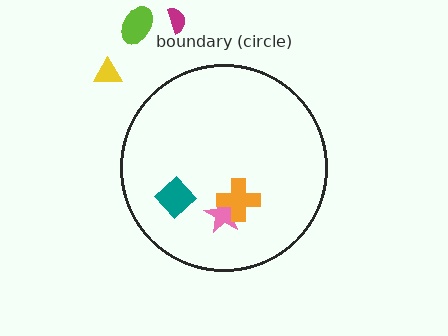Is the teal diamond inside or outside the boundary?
Inside.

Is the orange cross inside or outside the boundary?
Inside.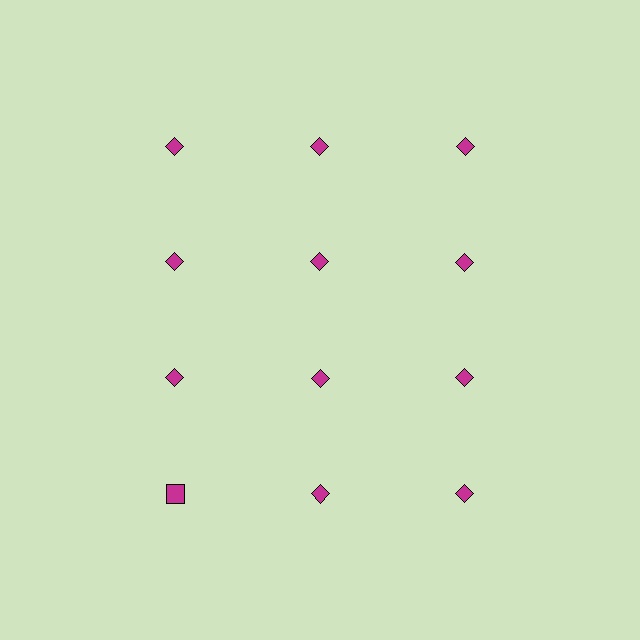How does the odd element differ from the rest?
It has a different shape: square instead of diamond.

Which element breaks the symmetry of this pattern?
The magenta square in the fourth row, leftmost column breaks the symmetry. All other shapes are magenta diamonds.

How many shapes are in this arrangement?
There are 12 shapes arranged in a grid pattern.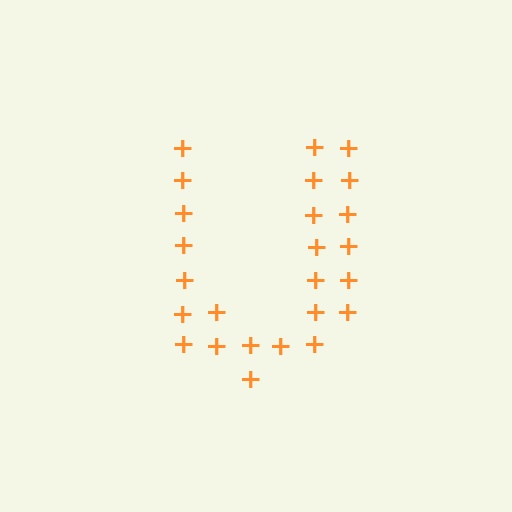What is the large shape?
The large shape is the letter U.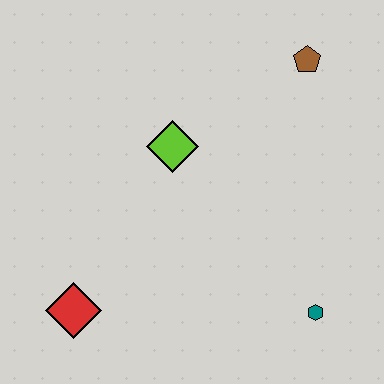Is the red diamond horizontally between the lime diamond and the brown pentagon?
No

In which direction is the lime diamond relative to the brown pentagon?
The lime diamond is to the left of the brown pentagon.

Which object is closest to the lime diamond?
The brown pentagon is closest to the lime diamond.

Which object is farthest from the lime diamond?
The teal hexagon is farthest from the lime diamond.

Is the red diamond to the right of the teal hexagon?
No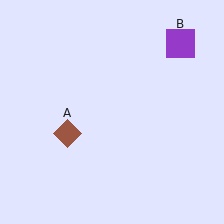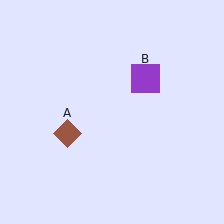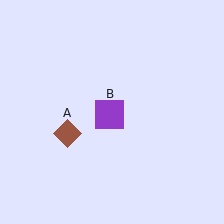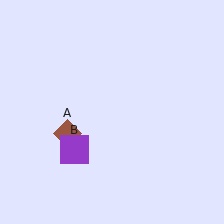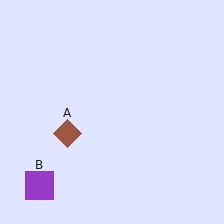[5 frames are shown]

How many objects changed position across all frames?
1 object changed position: purple square (object B).